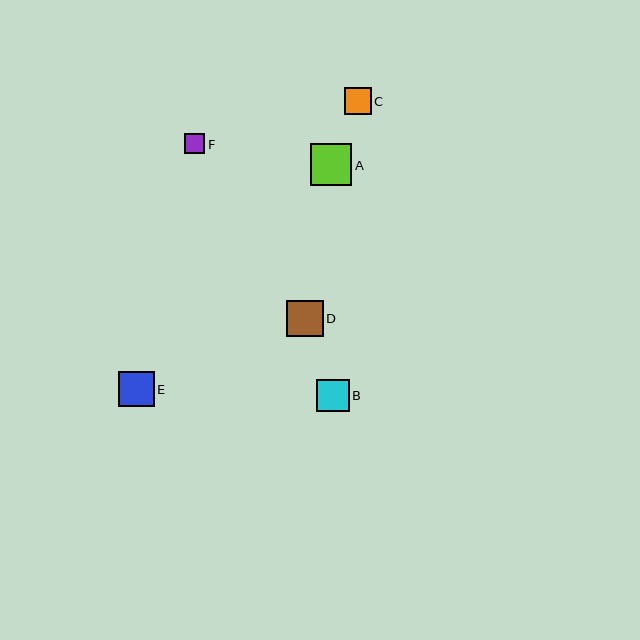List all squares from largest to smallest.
From largest to smallest: A, D, E, B, C, F.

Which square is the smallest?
Square F is the smallest with a size of approximately 21 pixels.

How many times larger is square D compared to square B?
Square D is approximately 1.1 times the size of square B.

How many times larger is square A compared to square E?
Square A is approximately 1.2 times the size of square E.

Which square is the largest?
Square A is the largest with a size of approximately 42 pixels.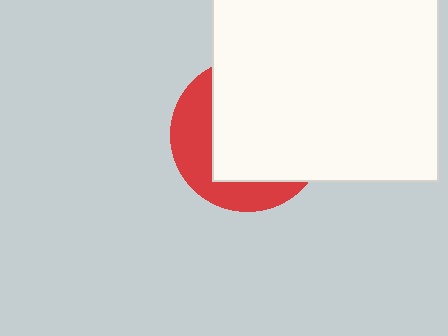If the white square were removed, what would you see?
You would see the complete red circle.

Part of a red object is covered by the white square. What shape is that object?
It is a circle.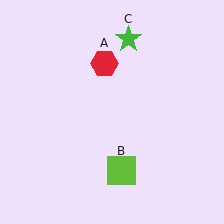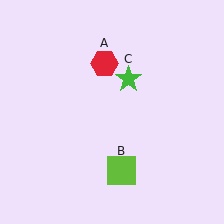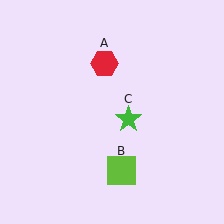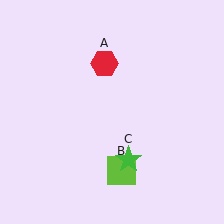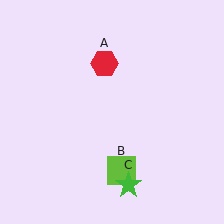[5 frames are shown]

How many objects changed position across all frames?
1 object changed position: green star (object C).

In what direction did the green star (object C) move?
The green star (object C) moved down.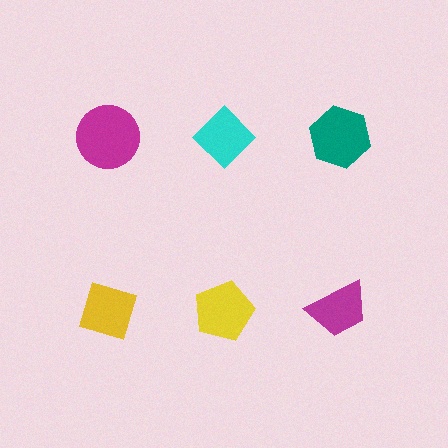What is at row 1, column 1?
A magenta circle.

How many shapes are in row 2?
3 shapes.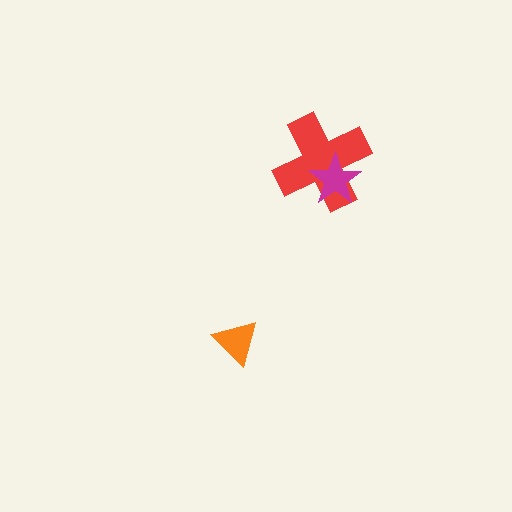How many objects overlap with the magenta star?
1 object overlaps with the magenta star.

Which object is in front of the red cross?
The magenta star is in front of the red cross.